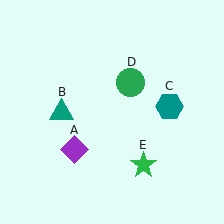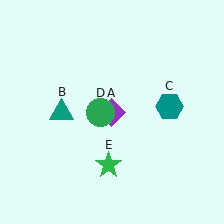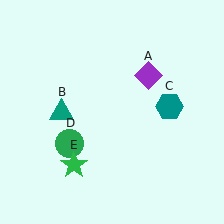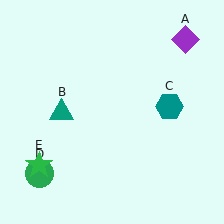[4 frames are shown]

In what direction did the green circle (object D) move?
The green circle (object D) moved down and to the left.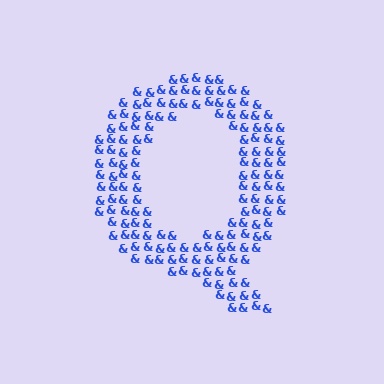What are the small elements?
The small elements are ampersands.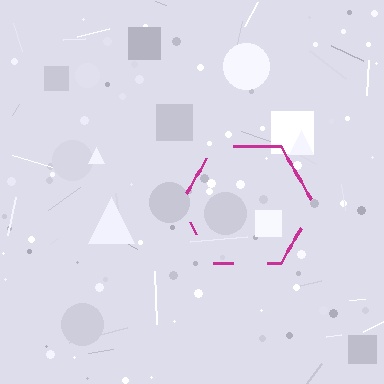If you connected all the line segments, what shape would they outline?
They would outline a hexagon.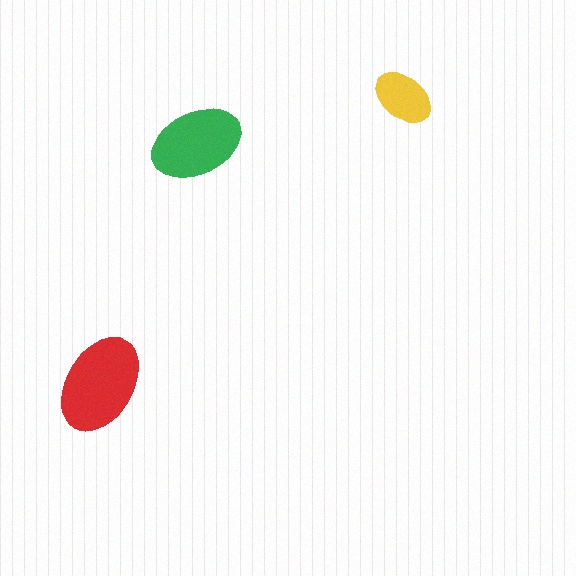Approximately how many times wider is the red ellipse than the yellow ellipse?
About 1.5 times wider.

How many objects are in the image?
There are 3 objects in the image.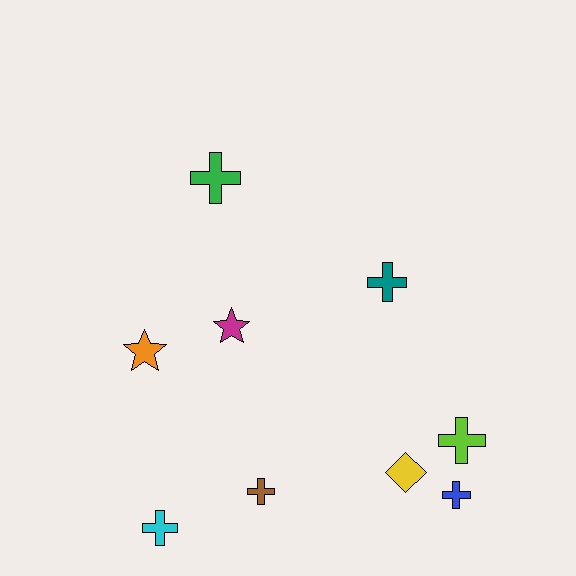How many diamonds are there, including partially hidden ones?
There is 1 diamond.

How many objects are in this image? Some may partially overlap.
There are 9 objects.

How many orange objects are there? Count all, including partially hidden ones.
There is 1 orange object.